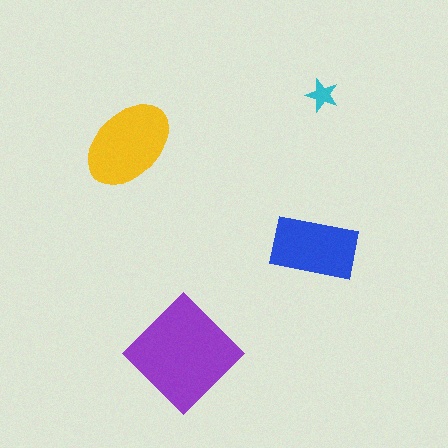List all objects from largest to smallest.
The purple diamond, the yellow ellipse, the blue rectangle, the cyan star.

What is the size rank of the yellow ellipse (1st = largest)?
2nd.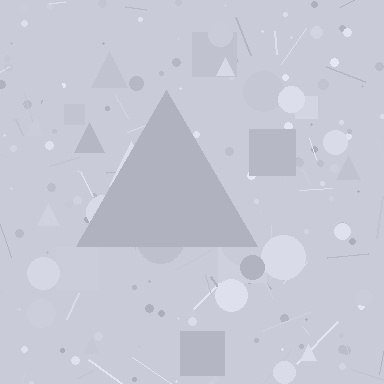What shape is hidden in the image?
A triangle is hidden in the image.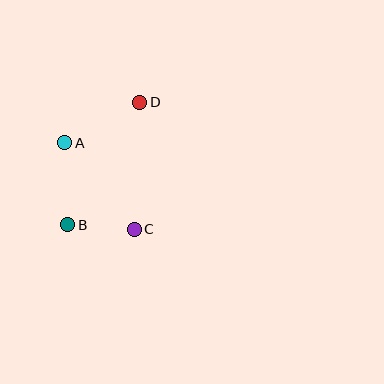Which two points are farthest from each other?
Points B and D are farthest from each other.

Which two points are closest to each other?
Points B and C are closest to each other.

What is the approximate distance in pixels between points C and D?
The distance between C and D is approximately 127 pixels.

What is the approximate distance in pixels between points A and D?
The distance between A and D is approximately 86 pixels.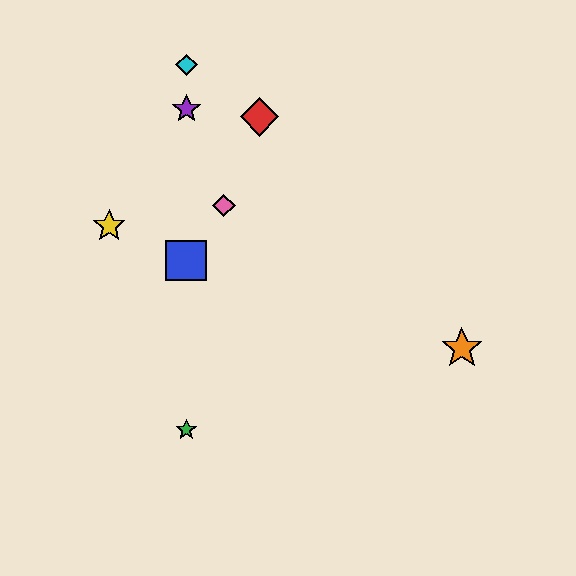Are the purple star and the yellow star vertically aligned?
No, the purple star is at x≈186 and the yellow star is at x≈109.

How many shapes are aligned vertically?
4 shapes (the blue square, the green star, the purple star, the cyan diamond) are aligned vertically.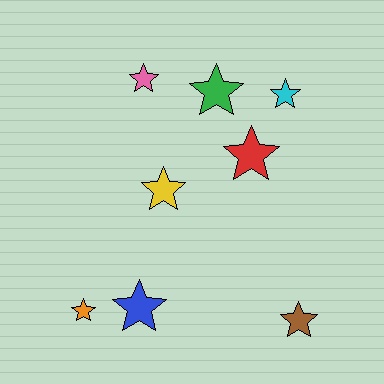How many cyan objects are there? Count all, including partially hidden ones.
There is 1 cyan object.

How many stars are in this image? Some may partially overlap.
There are 8 stars.